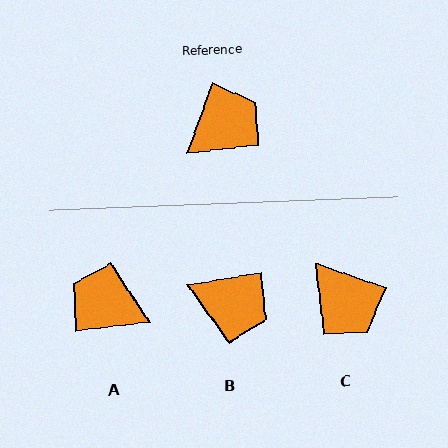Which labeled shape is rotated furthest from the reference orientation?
A, about 116 degrees away.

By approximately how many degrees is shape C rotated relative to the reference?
Approximately 90 degrees clockwise.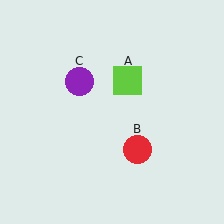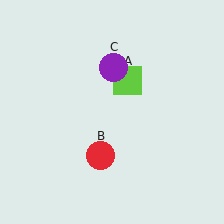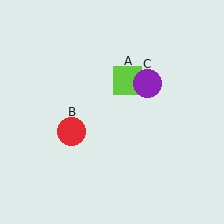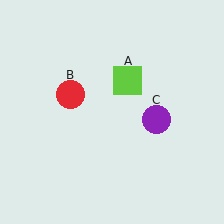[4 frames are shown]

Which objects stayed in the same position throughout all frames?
Lime square (object A) remained stationary.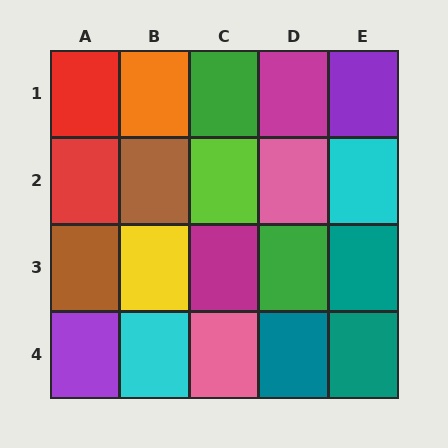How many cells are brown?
2 cells are brown.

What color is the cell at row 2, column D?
Pink.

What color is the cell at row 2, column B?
Brown.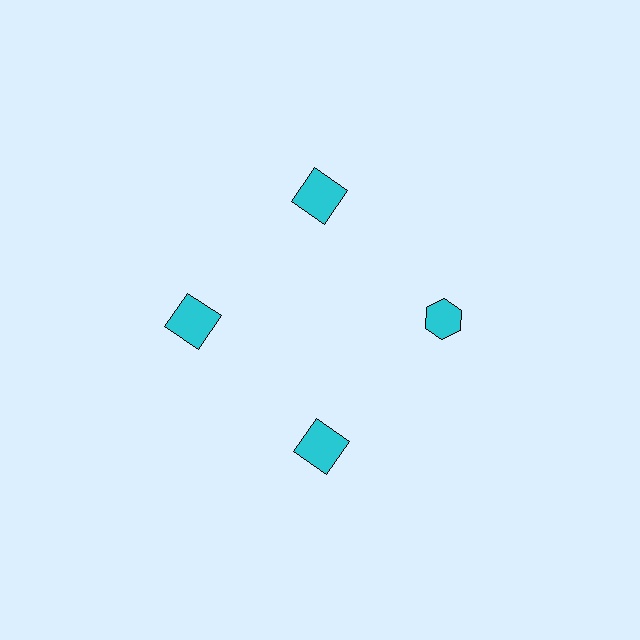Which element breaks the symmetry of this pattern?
The cyan hexagon at roughly the 3 o'clock position breaks the symmetry. All other shapes are cyan squares.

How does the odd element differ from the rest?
It has a different shape: hexagon instead of square.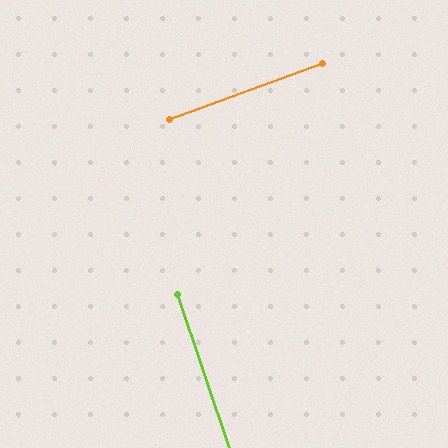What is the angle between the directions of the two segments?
Approximately 88 degrees.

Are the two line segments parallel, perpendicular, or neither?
Perpendicular — they meet at approximately 88°.